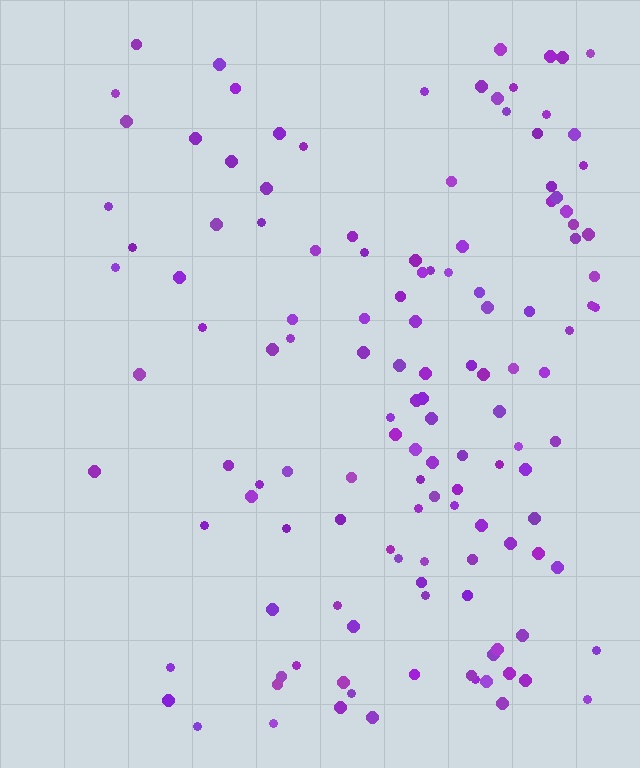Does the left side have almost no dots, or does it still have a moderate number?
Still a moderate number, just noticeably fewer than the right.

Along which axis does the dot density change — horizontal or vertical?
Horizontal.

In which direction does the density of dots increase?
From left to right, with the right side densest.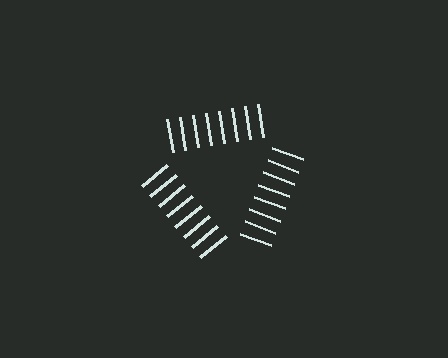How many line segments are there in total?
24 — 8 along each of the 3 edges.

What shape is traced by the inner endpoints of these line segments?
An illusory triangle — the line segments terminate on its edges but no continuous stroke is drawn.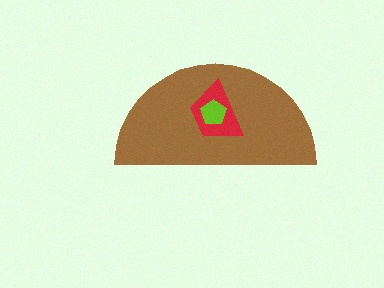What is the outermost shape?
The brown semicircle.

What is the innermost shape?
The lime pentagon.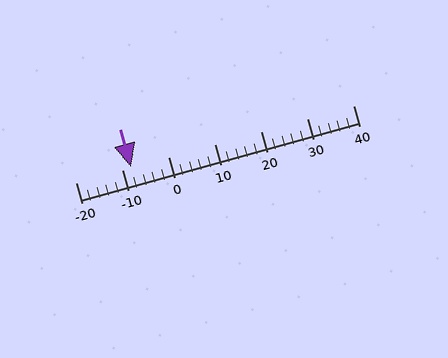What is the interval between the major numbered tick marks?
The major tick marks are spaced 10 units apart.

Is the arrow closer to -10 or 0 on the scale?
The arrow is closer to -10.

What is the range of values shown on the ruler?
The ruler shows values from -20 to 40.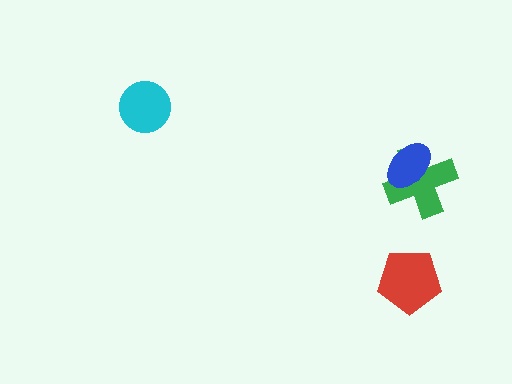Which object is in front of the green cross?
The blue ellipse is in front of the green cross.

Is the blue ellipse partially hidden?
No, no other shape covers it.